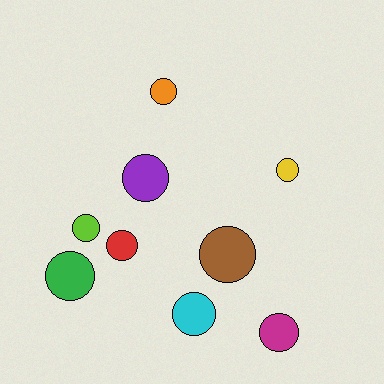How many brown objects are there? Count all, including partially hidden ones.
There is 1 brown object.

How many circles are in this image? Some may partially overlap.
There are 9 circles.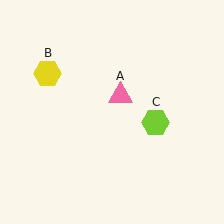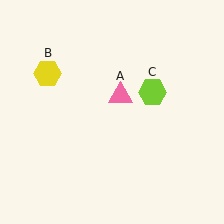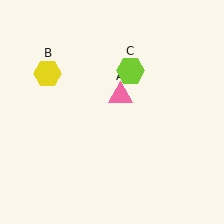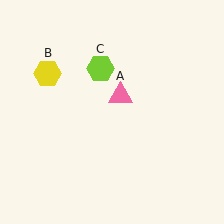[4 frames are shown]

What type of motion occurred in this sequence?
The lime hexagon (object C) rotated counterclockwise around the center of the scene.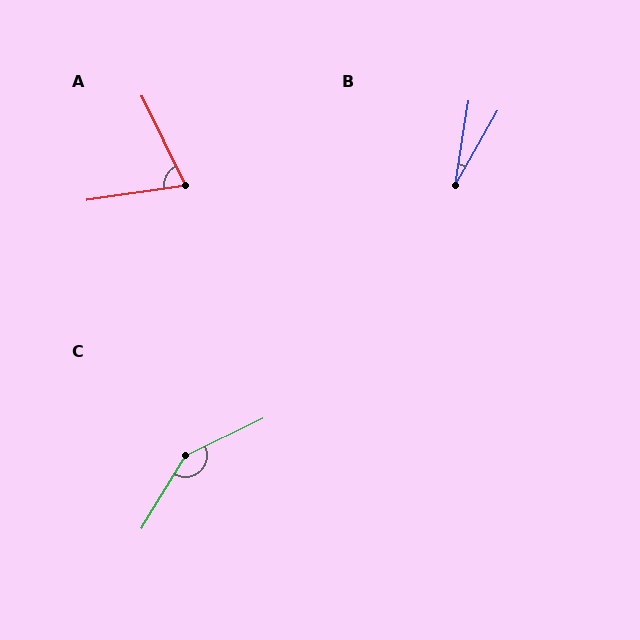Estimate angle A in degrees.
Approximately 72 degrees.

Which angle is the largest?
C, at approximately 147 degrees.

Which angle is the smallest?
B, at approximately 20 degrees.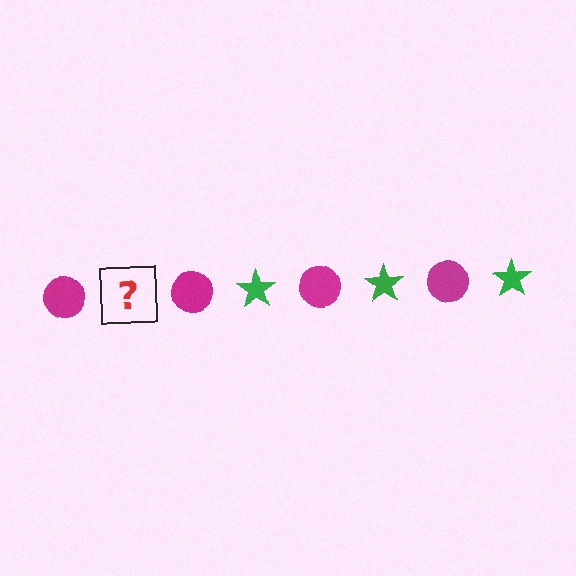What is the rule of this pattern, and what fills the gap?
The rule is that the pattern alternates between magenta circle and green star. The gap should be filled with a green star.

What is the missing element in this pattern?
The missing element is a green star.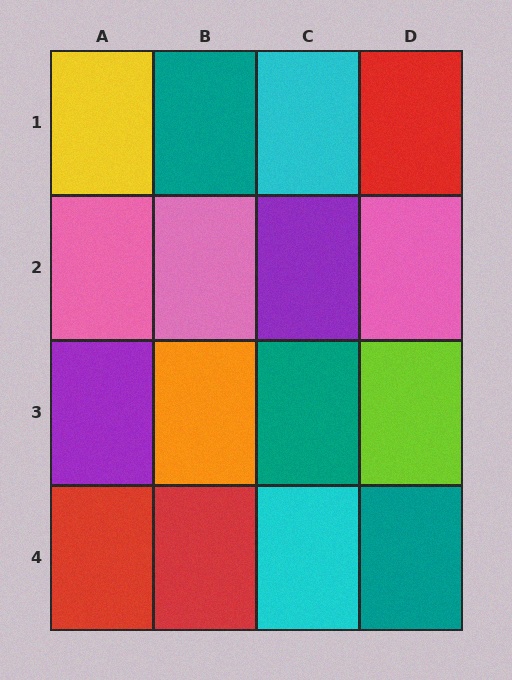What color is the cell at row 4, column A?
Red.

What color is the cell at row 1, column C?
Cyan.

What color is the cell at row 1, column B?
Teal.